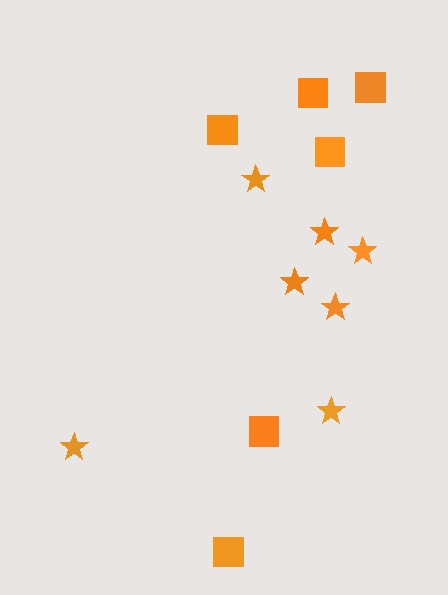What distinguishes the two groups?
There are 2 groups: one group of stars (7) and one group of squares (6).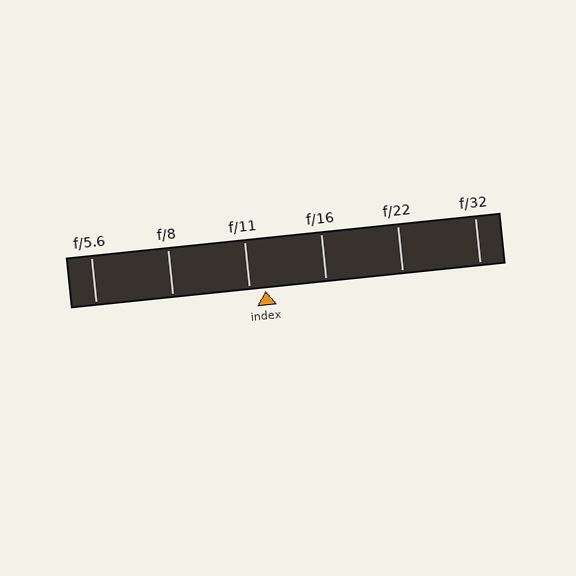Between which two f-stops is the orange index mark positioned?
The index mark is between f/11 and f/16.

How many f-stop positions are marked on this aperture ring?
There are 6 f-stop positions marked.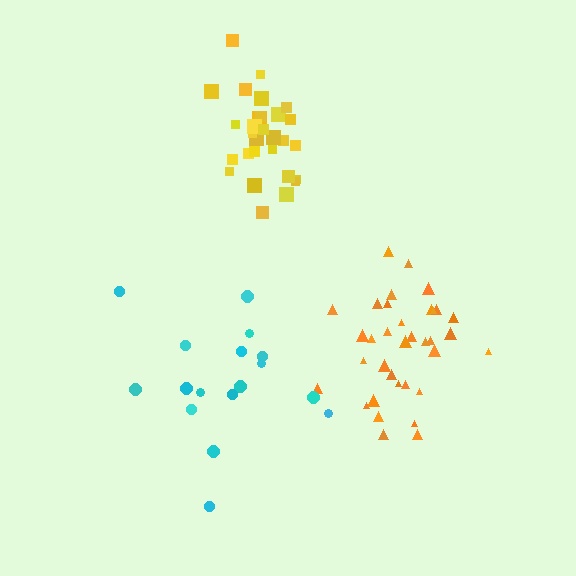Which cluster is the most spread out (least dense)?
Cyan.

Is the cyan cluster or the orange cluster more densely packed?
Orange.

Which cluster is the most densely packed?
Yellow.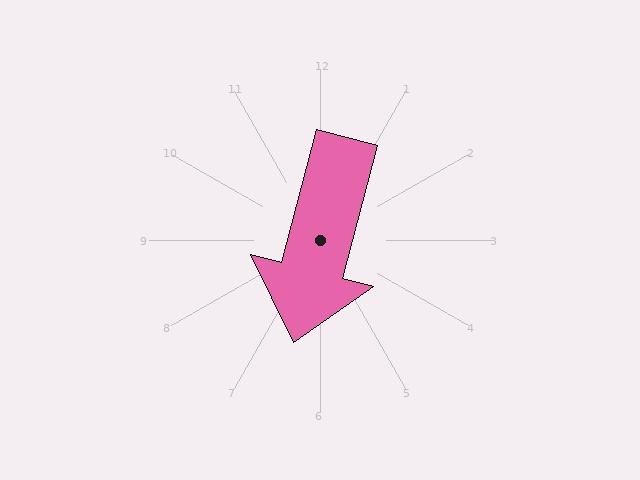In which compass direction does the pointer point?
South.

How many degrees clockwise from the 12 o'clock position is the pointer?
Approximately 195 degrees.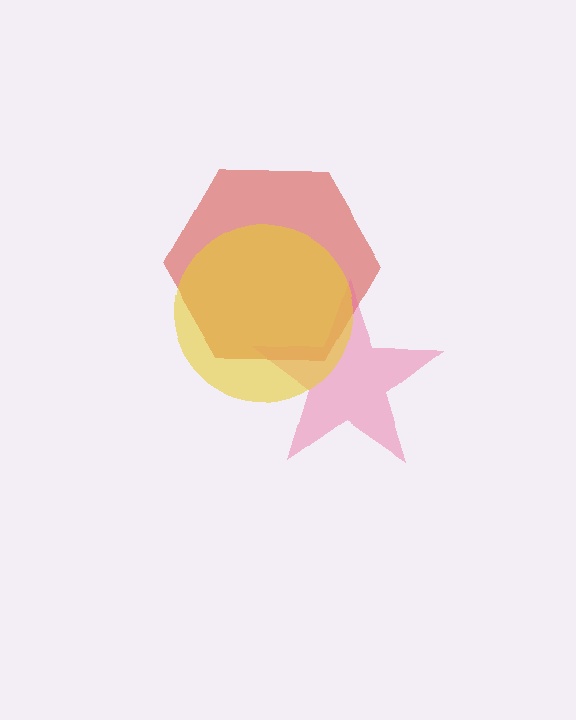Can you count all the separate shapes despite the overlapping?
Yes, there are 3 separate shapes.